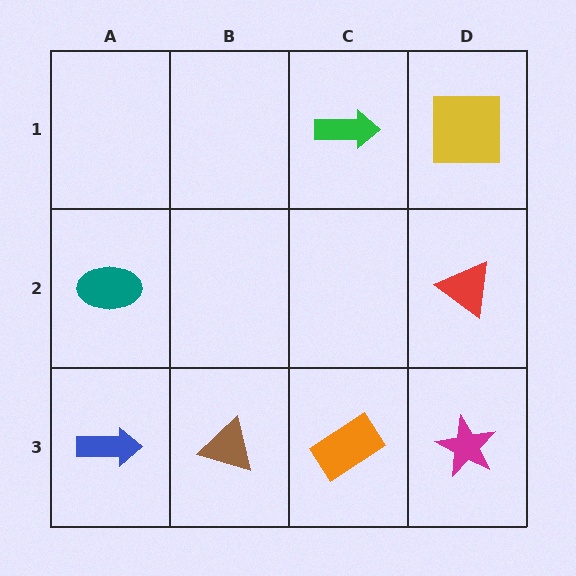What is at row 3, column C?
An orange rectangle.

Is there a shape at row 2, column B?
No, that cell is empty.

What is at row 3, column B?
A brown triangle.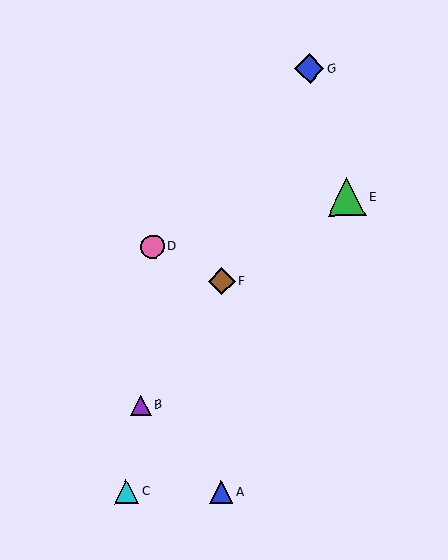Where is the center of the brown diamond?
The center of the brown diamond is at (222, 281).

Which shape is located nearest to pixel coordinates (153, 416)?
The purple triangle (labeled B) at (141, 405) is nearest to that location.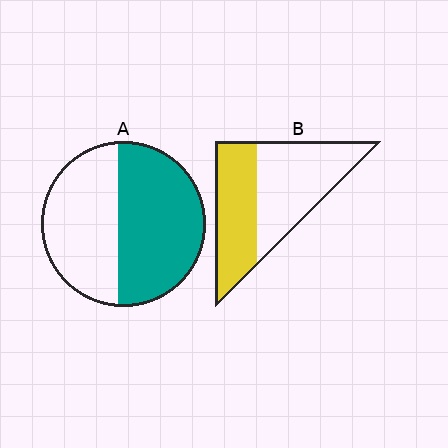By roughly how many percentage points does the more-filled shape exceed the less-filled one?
By roughly 10 percentage points (A over B).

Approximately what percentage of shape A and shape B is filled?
A is approximately 55% and B is approximately 45%.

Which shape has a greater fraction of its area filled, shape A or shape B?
Shape A.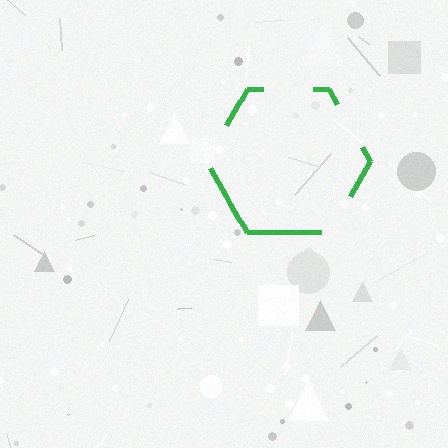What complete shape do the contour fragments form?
The contour fragments form a hexagon.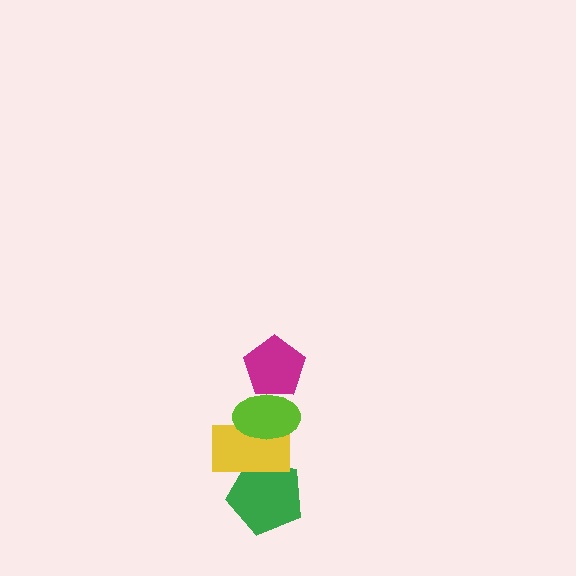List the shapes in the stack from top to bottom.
From top to bottom: the magenta pentagon, the lime ellipse, the yellow rectangle, the green pentagon.